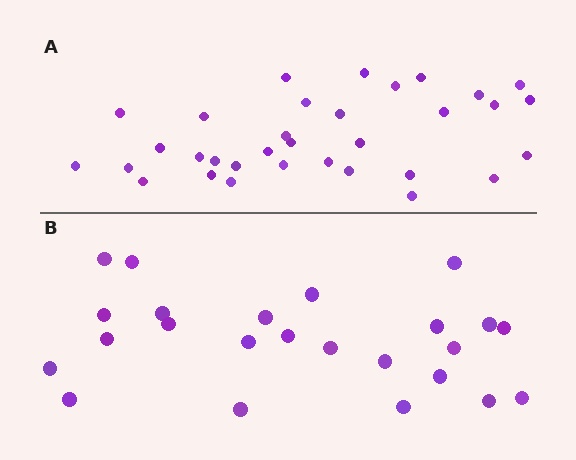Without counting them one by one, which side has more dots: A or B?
Region A (the top region) has more dots.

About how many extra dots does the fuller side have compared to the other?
Region A has roughly 8 or so more dots than region B.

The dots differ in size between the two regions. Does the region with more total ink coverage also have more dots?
No. Region B has more total ink coverage because its dots are larger, but region A actually contains more individual dots. Total area can be misleading — the number of items is what matters here.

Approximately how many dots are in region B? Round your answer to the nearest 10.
About 20 dots. (The exact count is 24, which rounds to 20.)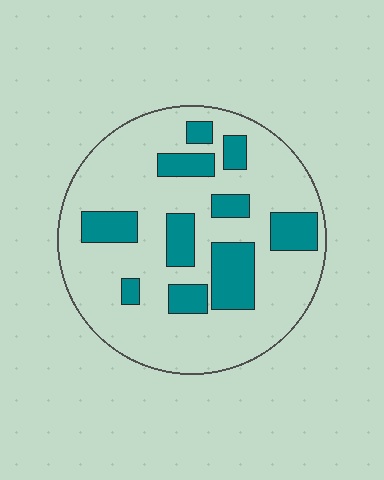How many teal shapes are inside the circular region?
10.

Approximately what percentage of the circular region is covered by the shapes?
Approximately 25%.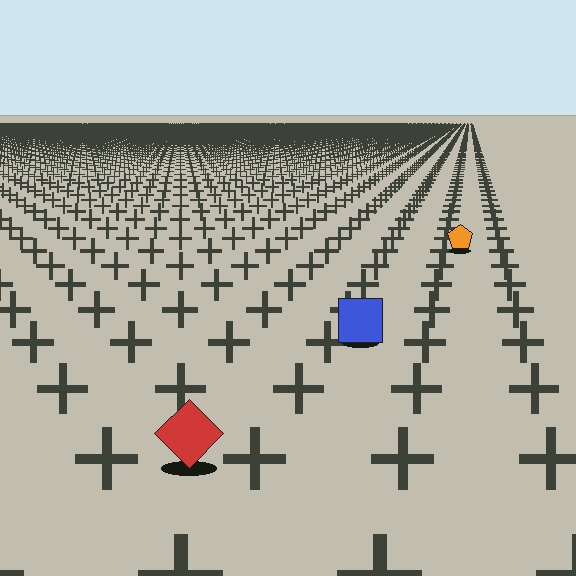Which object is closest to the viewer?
The red diamond is closest. The texture marks near it are larger and more spread out.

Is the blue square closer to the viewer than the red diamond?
No. The red diamond is closer — you can tell from the texture gradient: the ground texture is coarser near it.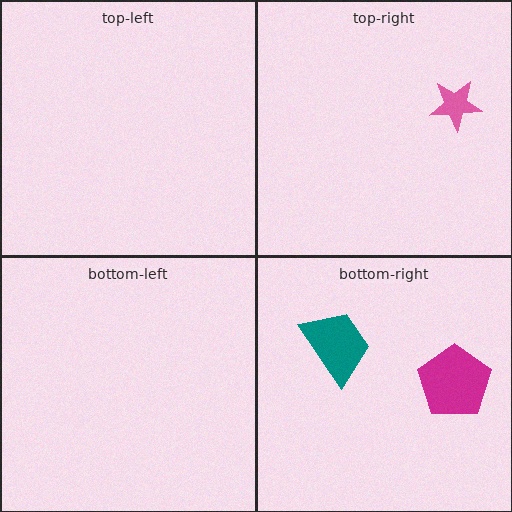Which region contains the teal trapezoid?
The bottom-right region.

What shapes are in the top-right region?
The pink star.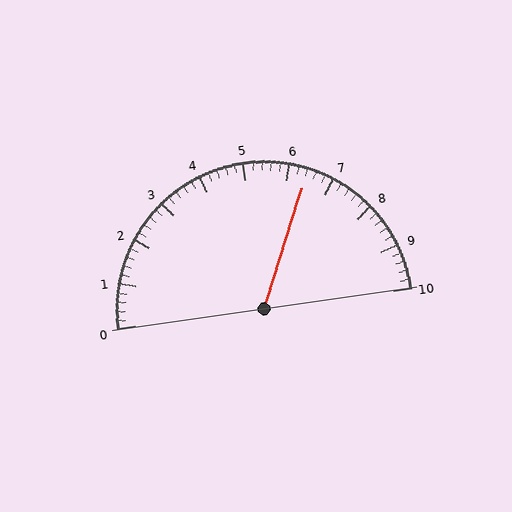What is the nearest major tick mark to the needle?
The nearest major tick mark is 6.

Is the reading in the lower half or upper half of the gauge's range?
The reading is in the upper half of the range (0 to 10).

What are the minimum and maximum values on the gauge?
The gauge ranges from 0 to 10.